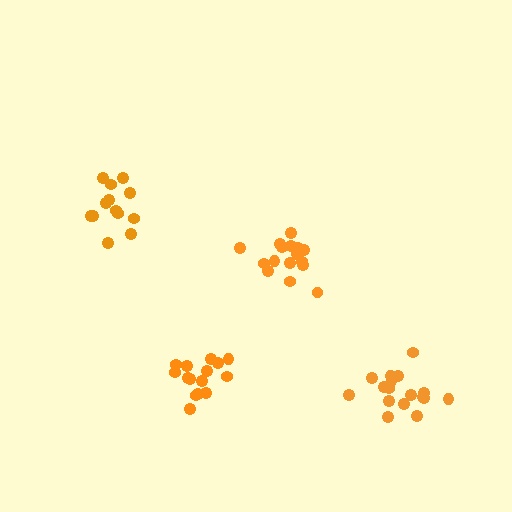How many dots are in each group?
Group 1: 16 dots, Group 2: 13 dots, Group 3: 17 dots, Group 4: 15 dots (61 total).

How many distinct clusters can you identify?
There are 4 distinct clusters.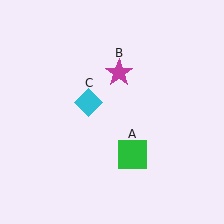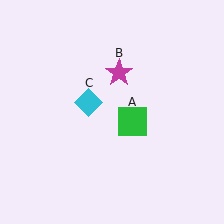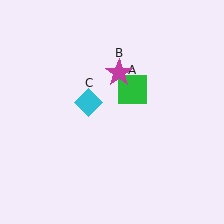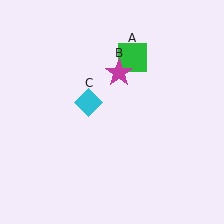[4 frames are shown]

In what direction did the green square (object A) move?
The green square (object A) moved up.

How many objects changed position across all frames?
1 object changed position: green square (object A).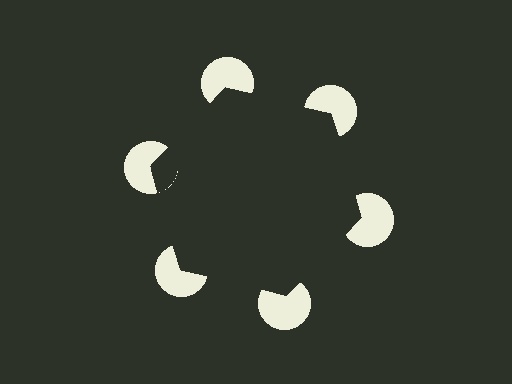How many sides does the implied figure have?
6 sides.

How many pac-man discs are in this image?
There are 6 — one at each vertex of the illusory hexagon.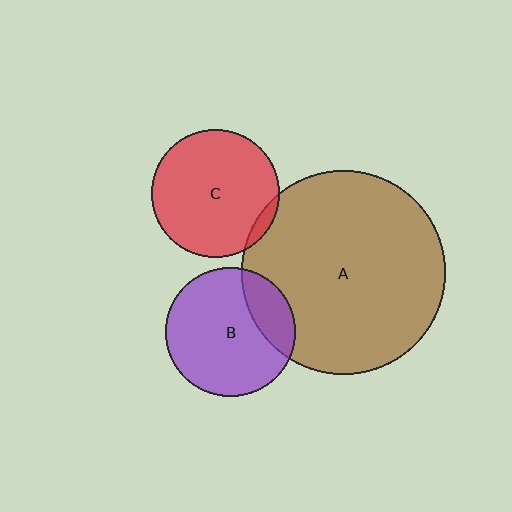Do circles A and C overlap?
Yes.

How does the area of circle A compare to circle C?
Approximately 2.5 times.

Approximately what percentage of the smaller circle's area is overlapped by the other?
Approximately 5%.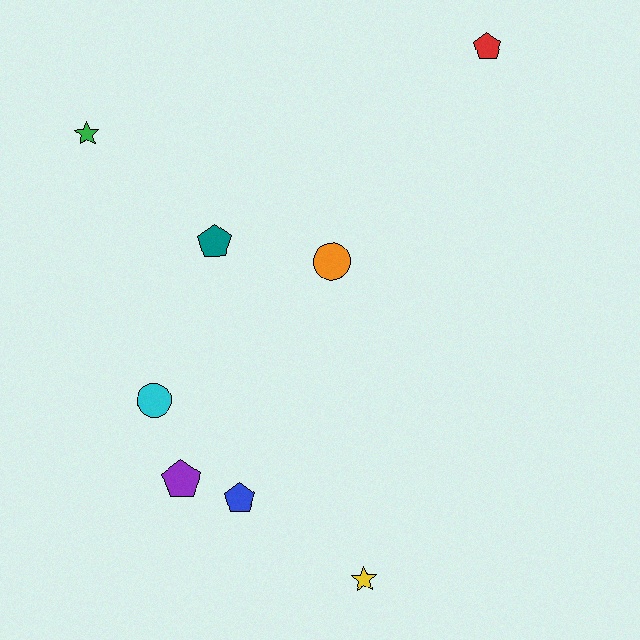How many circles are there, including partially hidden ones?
There are 2 circles.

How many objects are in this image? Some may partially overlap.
There are 8 objects.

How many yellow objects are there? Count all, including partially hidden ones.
There is 1 yellow object.